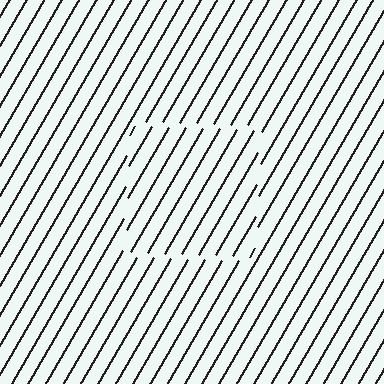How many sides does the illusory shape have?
4 sides — the line-ends trace a square.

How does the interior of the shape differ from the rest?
The interior of the shape contains the same grating, shifted by half a period — the contour is defined by the phase discontinuity where line-ends from the inner and outer gratings abut.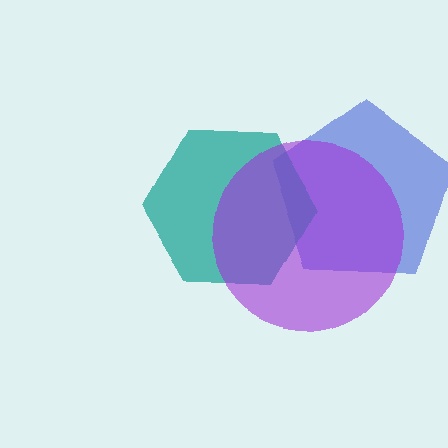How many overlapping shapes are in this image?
There are 3 overlapping shapes in the image.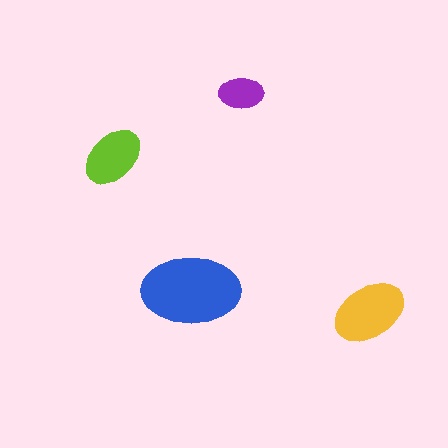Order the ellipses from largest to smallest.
the blue one, the yellow one, the lime one, the purple one.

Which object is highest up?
The purple ellipse is topmost.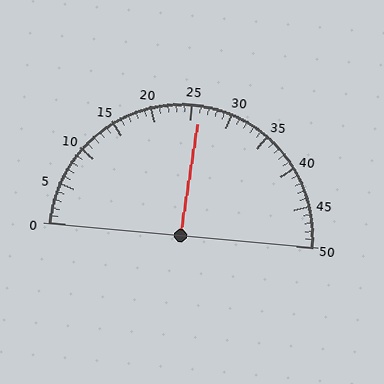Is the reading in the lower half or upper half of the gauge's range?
The reading is in the upper half of the range (0 to 50).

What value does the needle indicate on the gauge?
The needle indicates approximately 26.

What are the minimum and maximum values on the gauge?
The gauge ranges from 0 to 50.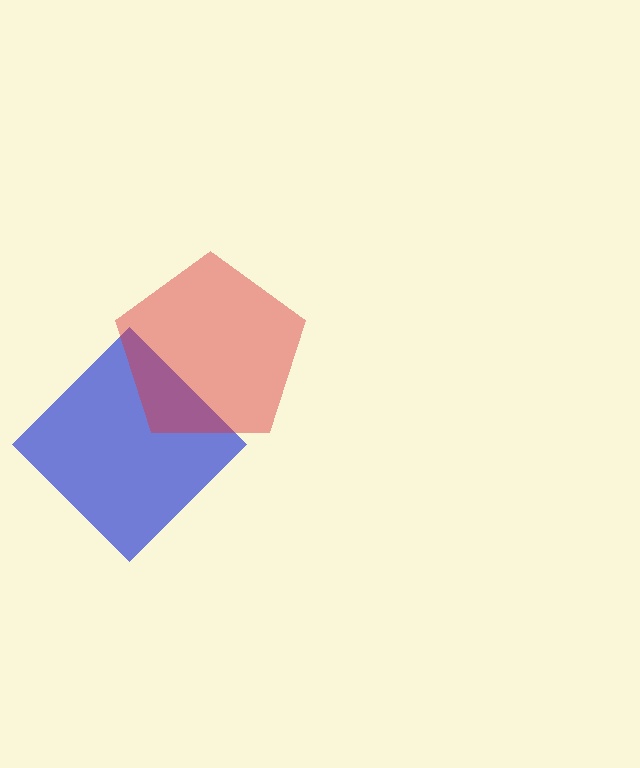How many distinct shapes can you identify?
There are 2 distinct shapes: a blue diamond, a red pentagon.